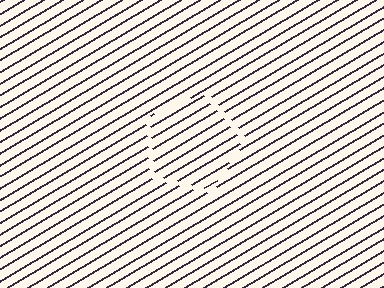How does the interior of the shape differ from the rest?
The interior of the shape contains the same grating, shifted by half a period — the contour is defined by the phase discontinuity where line-ends from the inner and outer gratings abut.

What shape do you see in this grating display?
An illusory pentagon. The interior of the shape contains the same grating, shifted by half a period — the contour is defined by the phase discontinuity where line-ends from the inner and outer gratings abut.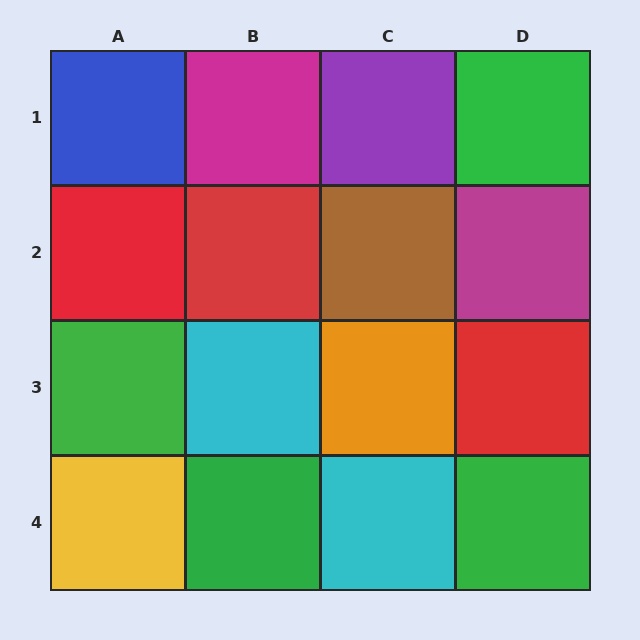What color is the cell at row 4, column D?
Green.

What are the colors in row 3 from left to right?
Green, cyan, orange, red.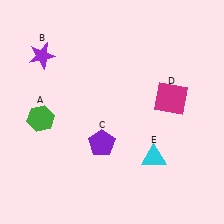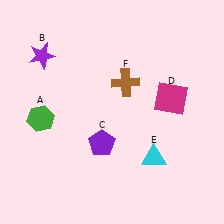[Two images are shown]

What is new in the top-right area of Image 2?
A brown cross (F) was added in the top-right area of Image 2.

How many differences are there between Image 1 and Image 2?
There is 1 difference between the two images.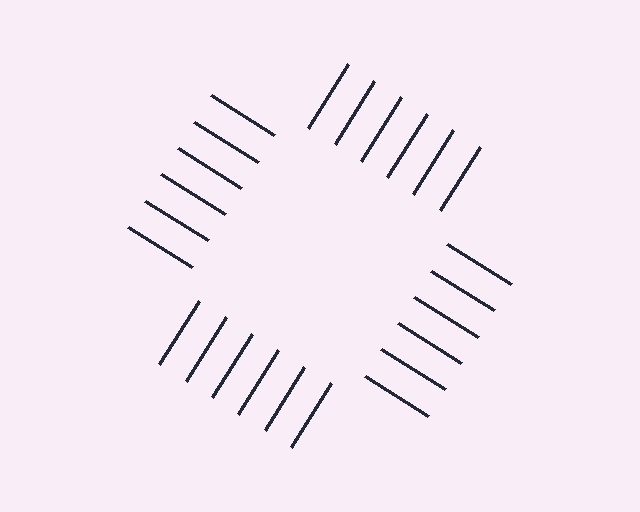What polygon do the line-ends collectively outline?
An illusory square — the line segments terminate on its edges but no continuous stroke is drawn.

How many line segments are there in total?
24 — 6 along each of the 4 edges.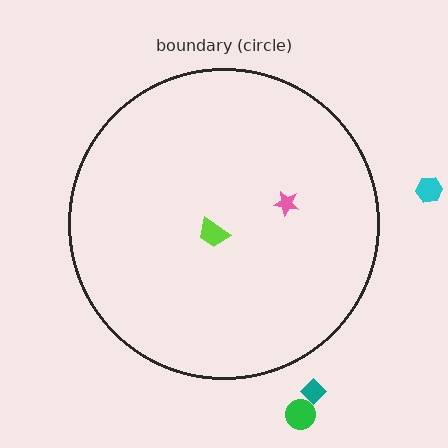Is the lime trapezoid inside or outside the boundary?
Inside.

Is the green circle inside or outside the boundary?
Outside.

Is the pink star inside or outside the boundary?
Inside.